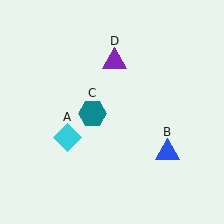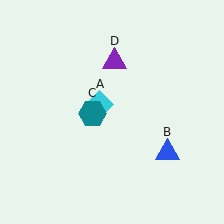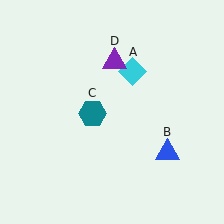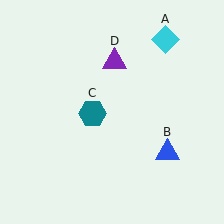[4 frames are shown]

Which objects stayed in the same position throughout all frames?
Blue triangle (object B) and teal hexagon (object C) and purple triangle (object D) remained stationary.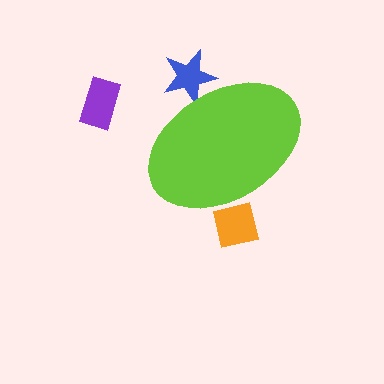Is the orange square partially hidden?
Yes, the orange square is partially hidden behind the lime ellipse.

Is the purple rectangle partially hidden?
No, the purple rectangle is fully visible.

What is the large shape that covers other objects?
A lime ellipse.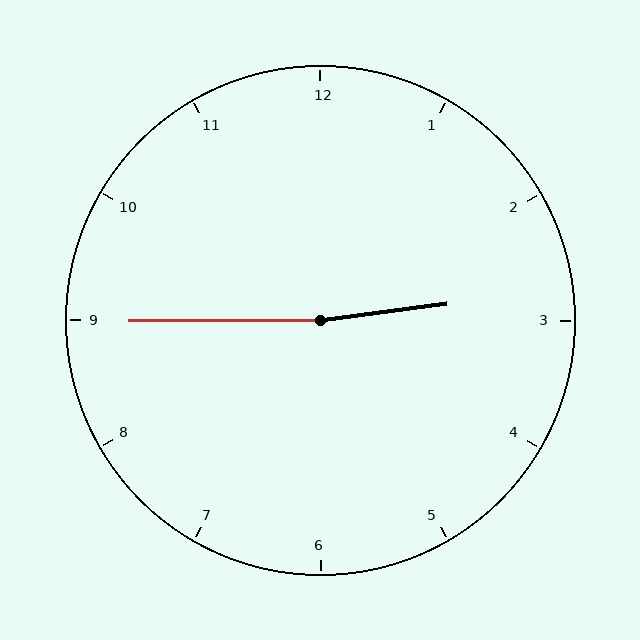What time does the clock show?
2:45.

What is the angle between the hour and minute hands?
Approximately 172 degrees.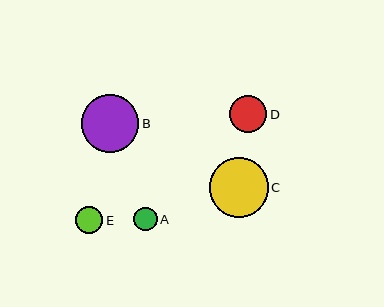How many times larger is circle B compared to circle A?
Circle B is approximately 2.5 times the size of circle A.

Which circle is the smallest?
Circle A is the smallest with a size of approximately 23 pixels.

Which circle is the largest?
Circle C is the largest with a size of approximately 59 pixels.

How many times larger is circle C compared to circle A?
Circle C is approximately 2.5 times the size of circle A.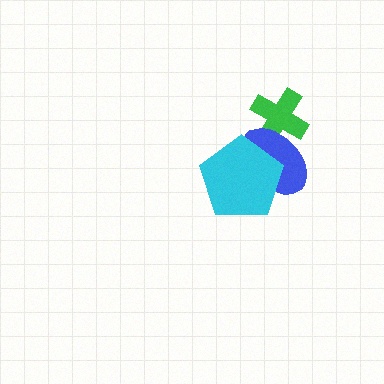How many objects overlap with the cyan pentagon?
1 object overlaps with the cyan pentagon.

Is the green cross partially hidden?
Yes, it is partially covered by another shape.